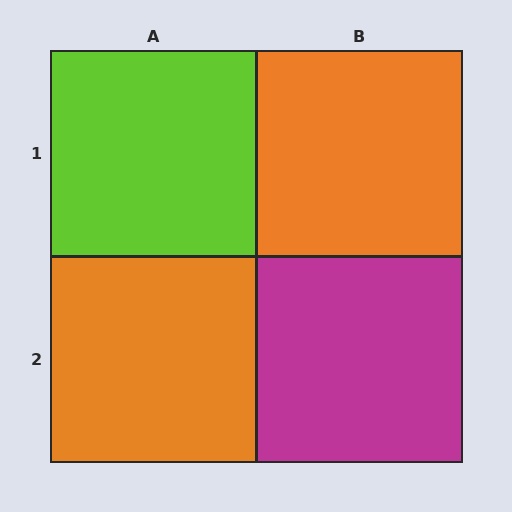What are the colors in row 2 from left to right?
Orange, magenta.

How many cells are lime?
1 cell is lime.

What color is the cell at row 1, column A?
Lime.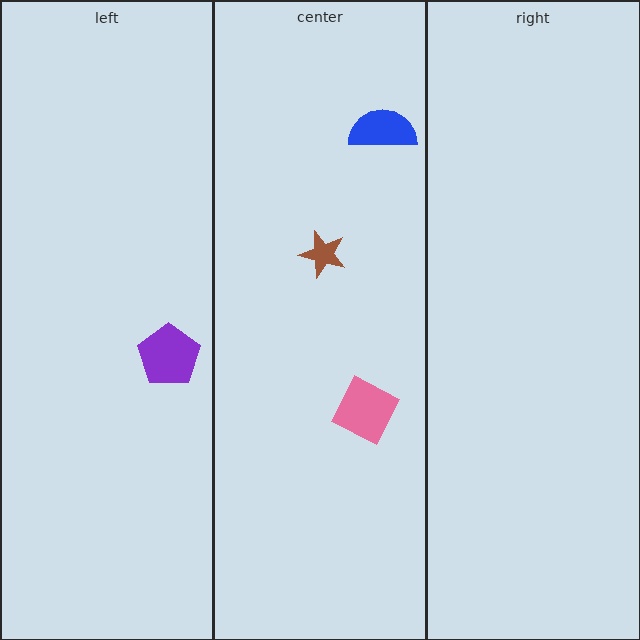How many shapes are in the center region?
3.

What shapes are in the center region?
The blue semicircle, the brown star, the pink diamond.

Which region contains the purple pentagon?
The left region.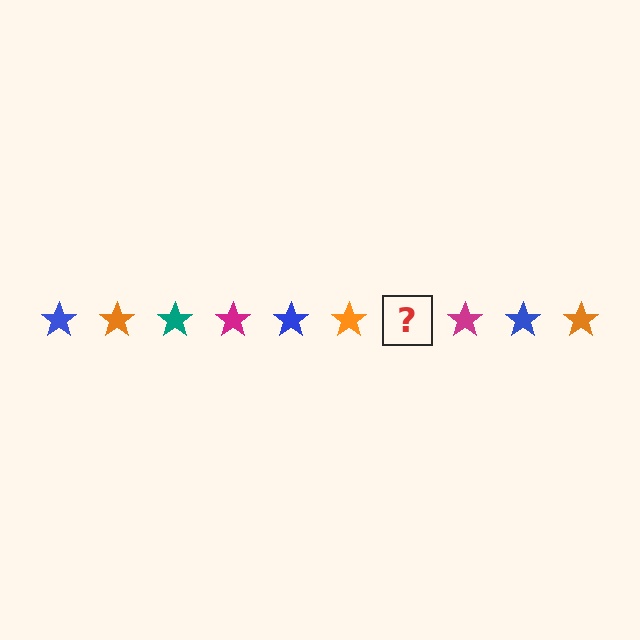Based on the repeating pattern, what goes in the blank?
The blank should be a teal star.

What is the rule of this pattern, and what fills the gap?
The rule is that the pattern cycles through blue, orange, teal, magenta stars. The gap should be filled with a teal star.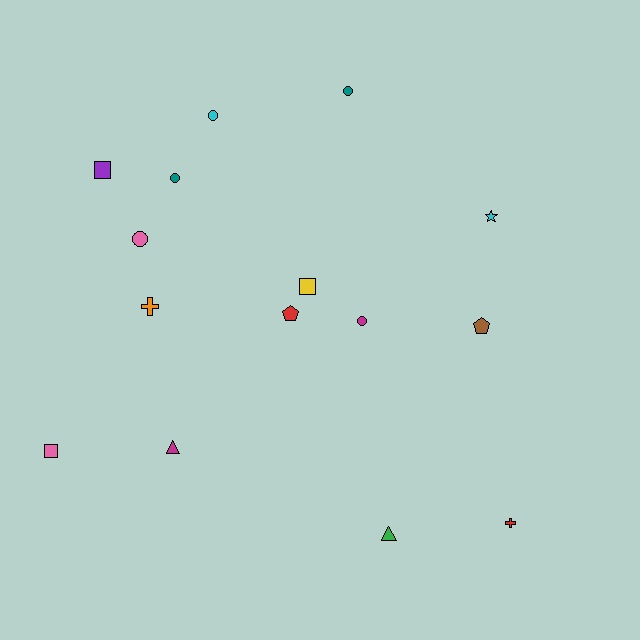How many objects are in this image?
There are 15 objects.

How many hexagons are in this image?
There are no hexagons.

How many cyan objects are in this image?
There are 2 cyan objects.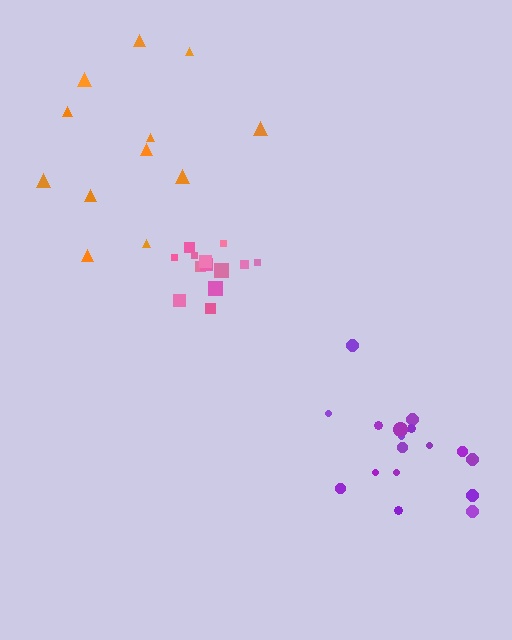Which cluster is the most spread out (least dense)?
Orange.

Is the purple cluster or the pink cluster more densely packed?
Pink.